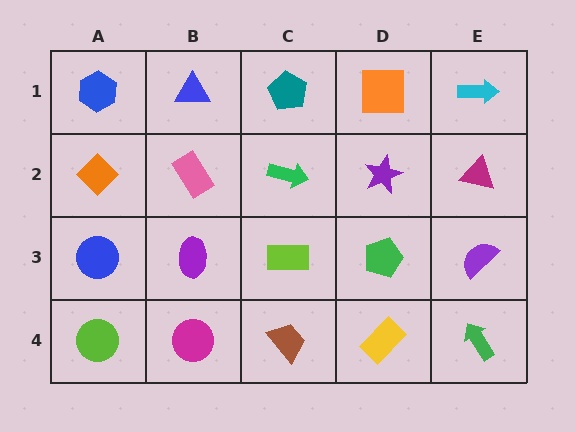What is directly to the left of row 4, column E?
A yellow rectangle.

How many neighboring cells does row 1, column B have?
3.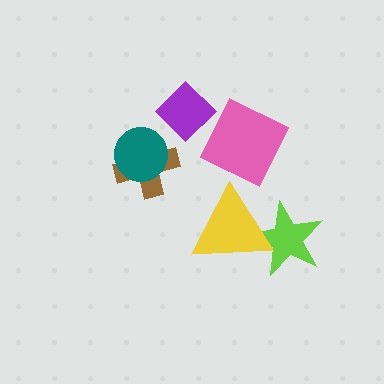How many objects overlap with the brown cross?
1 object overlaps with the brown cross.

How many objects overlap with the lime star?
1 object overlaps with the lime star.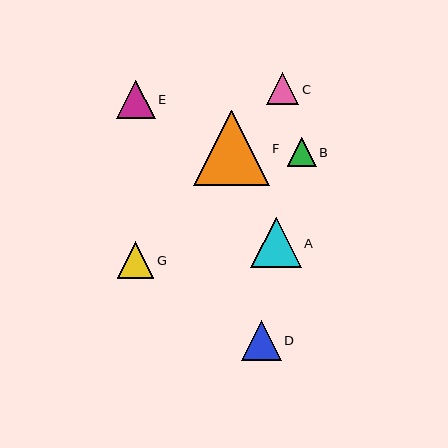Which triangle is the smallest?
Triangle B is the smallest with a size of approximately 29 pixels.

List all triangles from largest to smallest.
From largest to smallest: F, A, D, E, G, C, B.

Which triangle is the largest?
Triangle F is the largest with a size of approximately 76 pixels.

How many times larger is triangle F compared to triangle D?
Triangle F is approximately 1.9 times the size of triangle D.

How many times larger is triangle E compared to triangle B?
Triangle E is approximately 1.4 times the size of triangle B.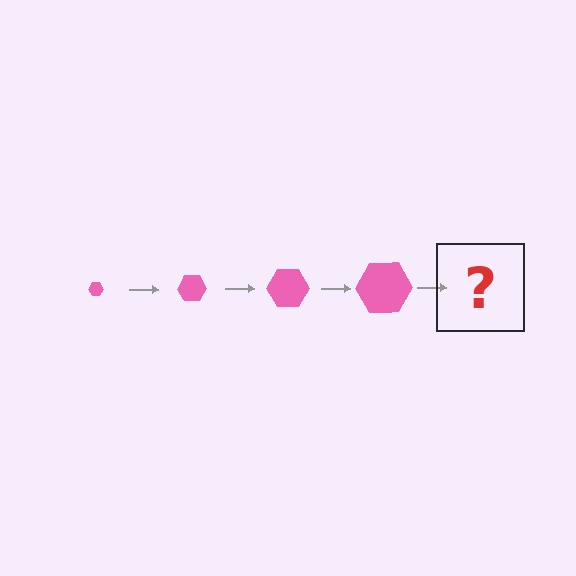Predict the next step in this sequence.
The next step is a pink hexagon, larger than the previous one.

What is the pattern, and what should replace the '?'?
The pattern is that the hexagon gets progressively larger each step. The '?' should be a pink hexagon, larger than the previous one.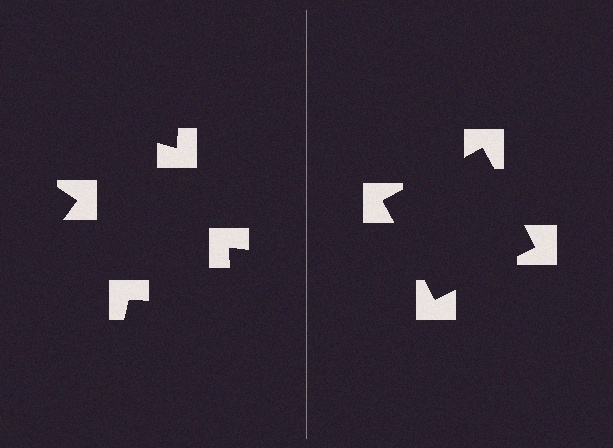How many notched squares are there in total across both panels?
8 — 4 on each side.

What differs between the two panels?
The notched squares are positioned identically on both sides; only the wedge orientations differ. On the right they align to a square; on the left they are misaligned.